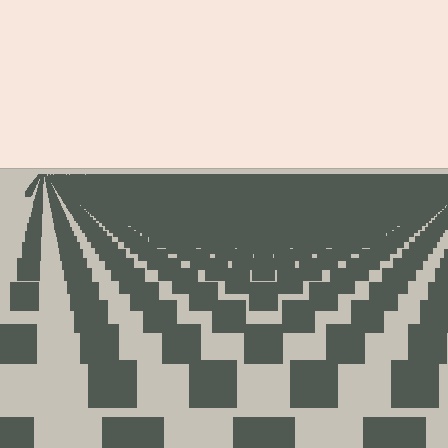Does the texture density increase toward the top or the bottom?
Density increases toward the top.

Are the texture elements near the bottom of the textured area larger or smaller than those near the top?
Larger. Near the bottom, elements are closer to the viewer and appear at a bigger on-screen size.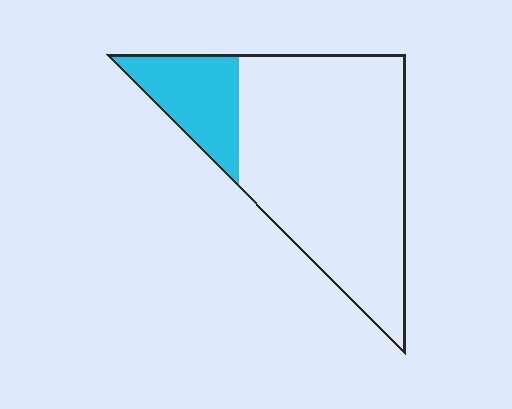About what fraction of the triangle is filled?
About one fifth (1/5).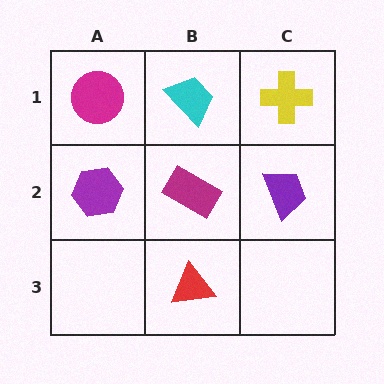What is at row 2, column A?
A purple hexagon.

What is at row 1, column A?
A magenta circle.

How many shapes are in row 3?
1 shape.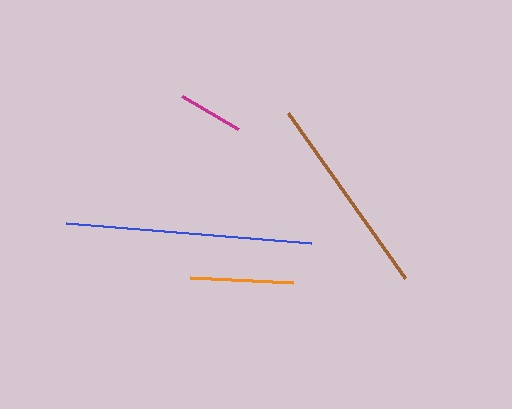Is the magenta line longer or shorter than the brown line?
The brown line is longer than the magenta line.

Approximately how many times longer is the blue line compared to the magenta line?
The blue line is approximately 3.8 times the length of the magenta line.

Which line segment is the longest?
The blue line is the longest at approximately 245 pixels.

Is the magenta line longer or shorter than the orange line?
The orange line is longer than the magenta line.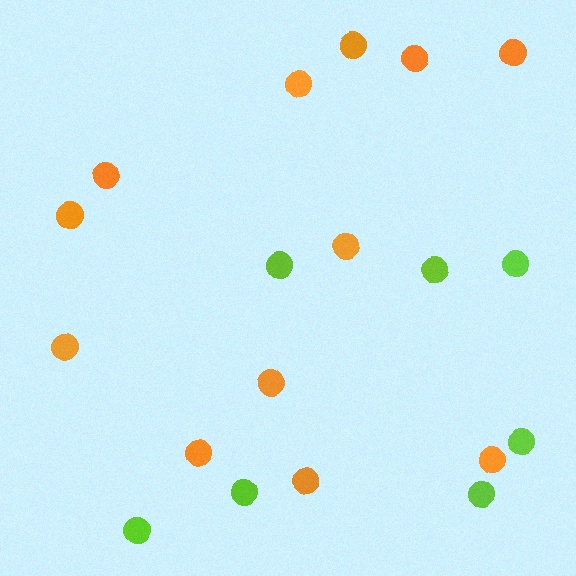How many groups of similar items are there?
There are 2 groups: one group of orange circles (12) and one group of lime circles (7).